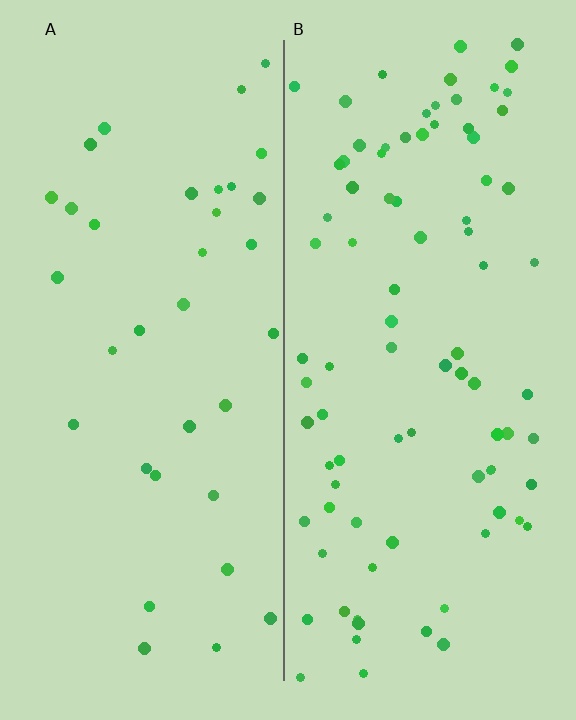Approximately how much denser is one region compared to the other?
Approximately 2.5× — region B over region A.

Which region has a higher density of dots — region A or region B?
B (the right).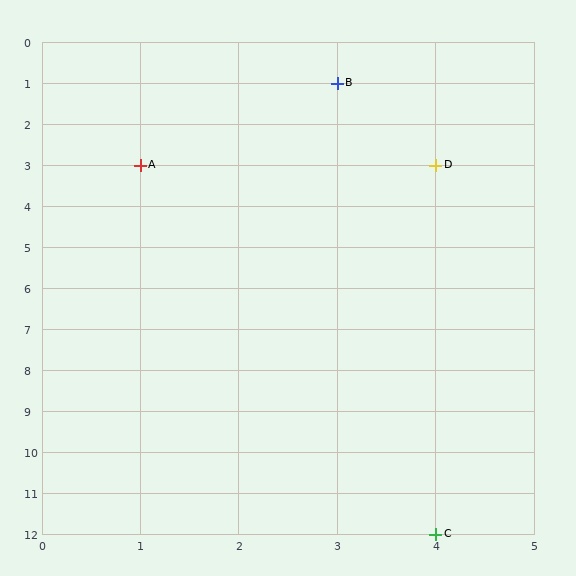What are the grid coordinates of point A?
Point A is at grid coordinates (1, 3).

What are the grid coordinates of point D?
Point D is at grid coordinates (4, 3).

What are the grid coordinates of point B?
Point B is at grid coordinates (3, 1).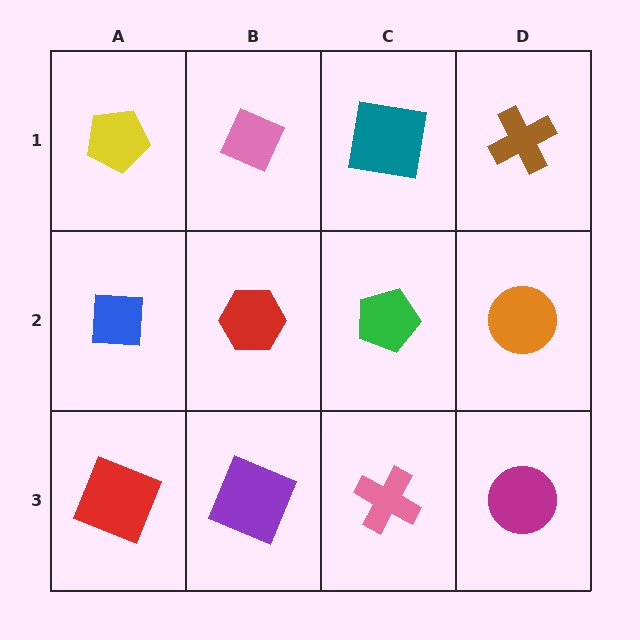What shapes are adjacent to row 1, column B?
A red hexagon (row 2, column B), a yellow pentagon (row 1, column A), a teal square (row 1, column C).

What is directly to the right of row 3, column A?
A purple square.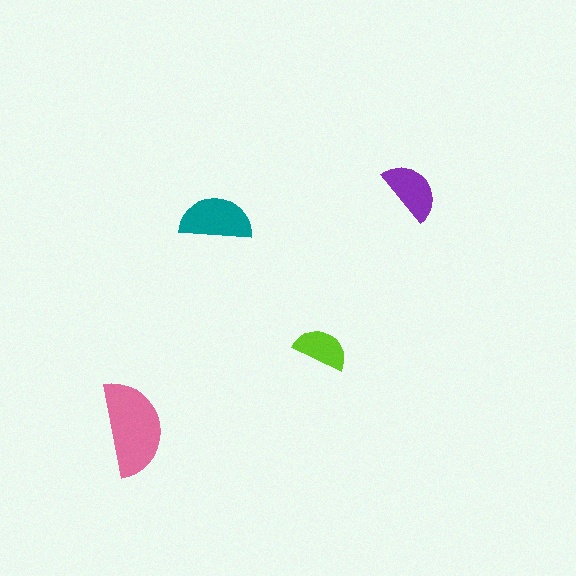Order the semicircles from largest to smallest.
the pink one, the teal one, the purple one, the lime one.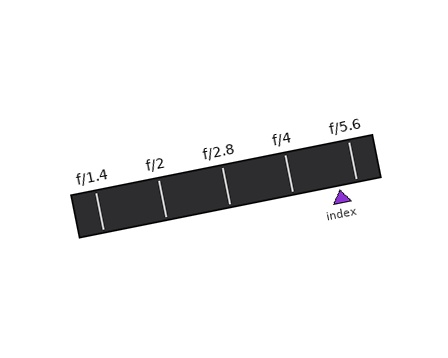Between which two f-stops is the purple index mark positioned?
The index mark is between f/4 and f/5.6.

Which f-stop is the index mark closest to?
The index mark is closest to f/5.6.